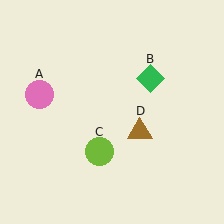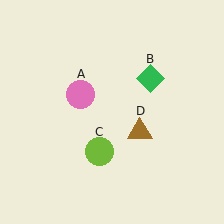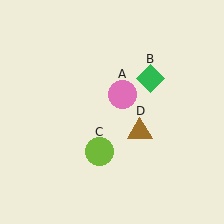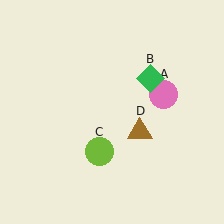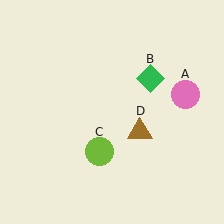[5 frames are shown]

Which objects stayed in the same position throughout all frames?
Green diamond (object B) and lime circle (object C) and brown triangle (object D) remained stationary.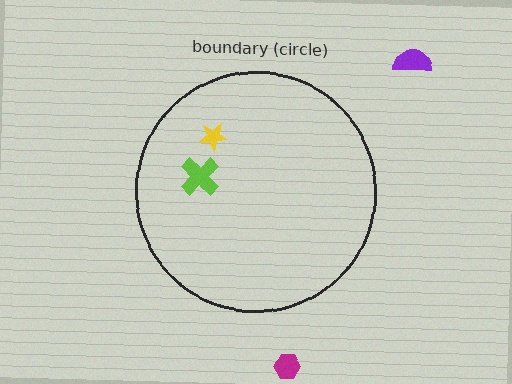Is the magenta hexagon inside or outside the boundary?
Outside.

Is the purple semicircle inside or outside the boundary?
Outside.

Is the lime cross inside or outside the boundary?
Inside.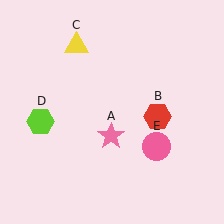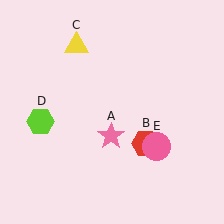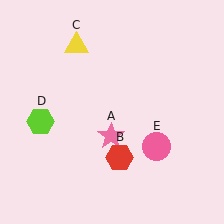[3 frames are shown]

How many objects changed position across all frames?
1 object changed position: red hexagon (object B).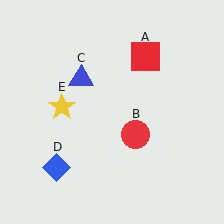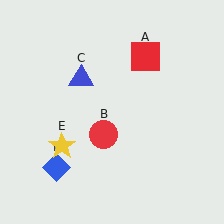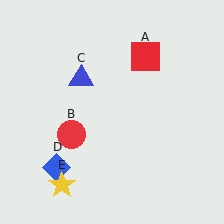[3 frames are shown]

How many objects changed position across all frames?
2 objects changed position: red circle (object B), yellow star (object E).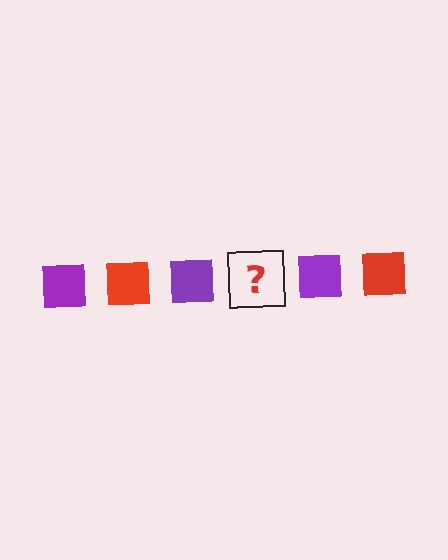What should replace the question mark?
The question mark should be replaced with a red square.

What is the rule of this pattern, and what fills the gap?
The rule is that the pattern cycles through purple, red squares. The gap should be filled with a red square.